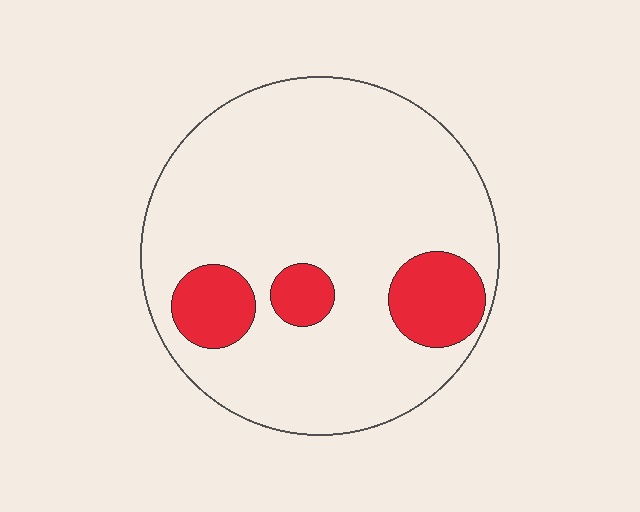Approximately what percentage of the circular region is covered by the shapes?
Approximately 15%.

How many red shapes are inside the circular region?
3.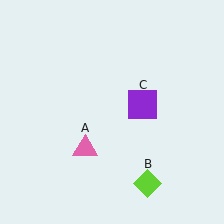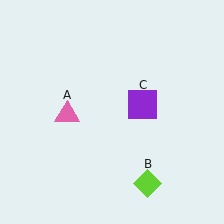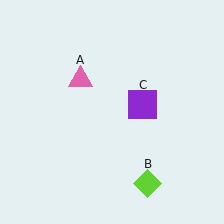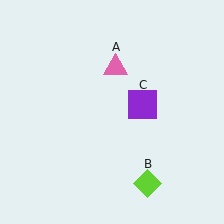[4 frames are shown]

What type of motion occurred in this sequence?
The pink triangle (object A) rotated clockwise around the center of the scene.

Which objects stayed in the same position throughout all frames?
Lime diamond (object B) and purple square (object C) remained stationary.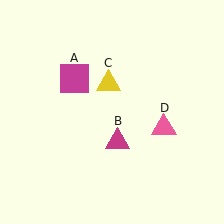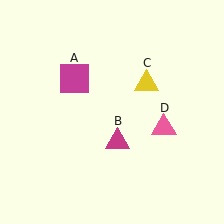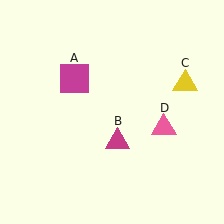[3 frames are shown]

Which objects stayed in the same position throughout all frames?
Magenta square (object A) and magenta triangle (object B) and pink triangle (object D) remained stationary.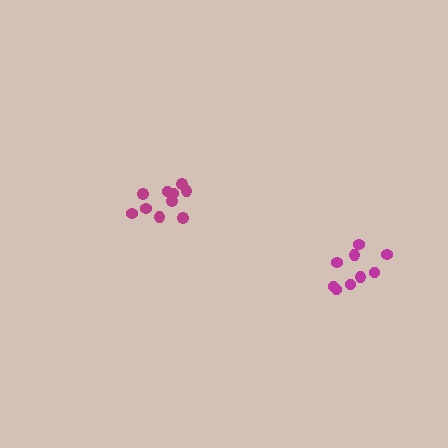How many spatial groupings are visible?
There are 2 spatial groupings.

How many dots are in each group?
Group 1: 10 dots, Group 2: 9 dots (19 total).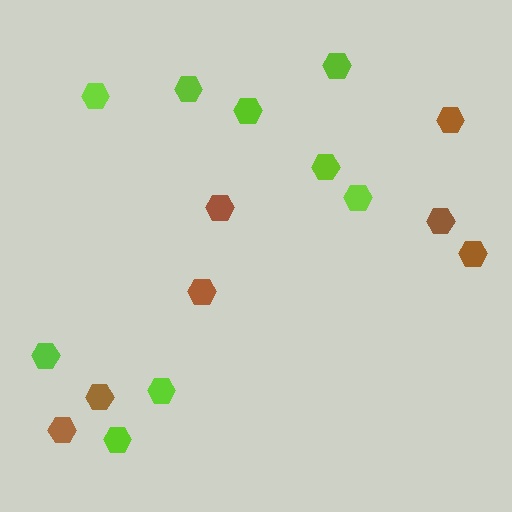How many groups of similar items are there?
There are 2 groups: one group of lime hexagons (9) and one group of brown hexagons (7).